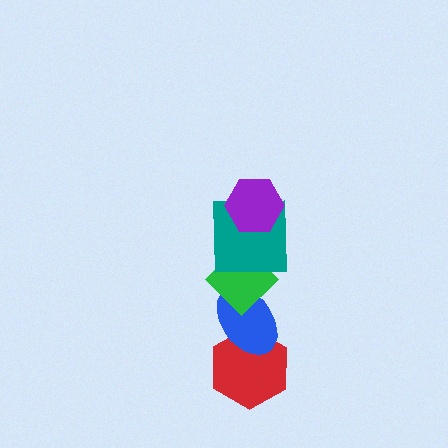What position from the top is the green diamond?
The green diamond is 3rd from the top.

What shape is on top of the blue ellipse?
The green diamond is on top of the blue ellipse.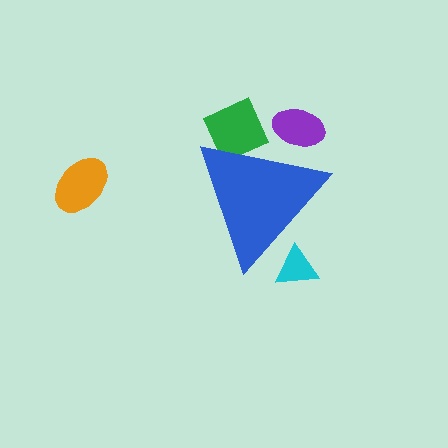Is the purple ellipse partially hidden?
Yes, the purple ellipse is partially hidden behind the blue triangle.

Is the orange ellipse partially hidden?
No, the orange ellipse is fully visible.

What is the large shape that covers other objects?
A blue triangle.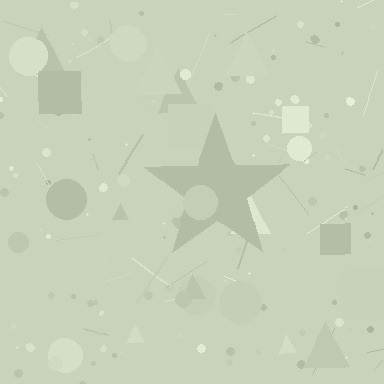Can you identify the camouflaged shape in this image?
The camouflaged shape is a star.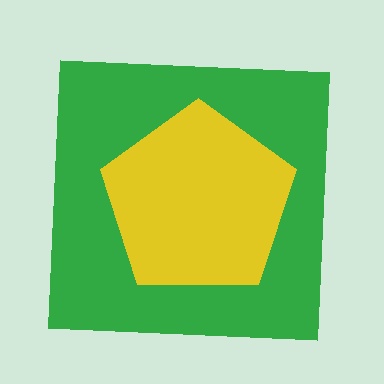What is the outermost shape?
The green square.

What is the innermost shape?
The yellow pentagon.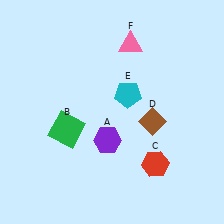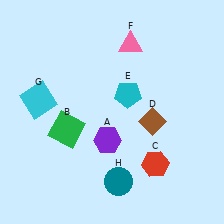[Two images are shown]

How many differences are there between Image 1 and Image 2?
There are 2 differences between the two images.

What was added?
A cyan square (G), a teal circle (H) were added in Image 2.